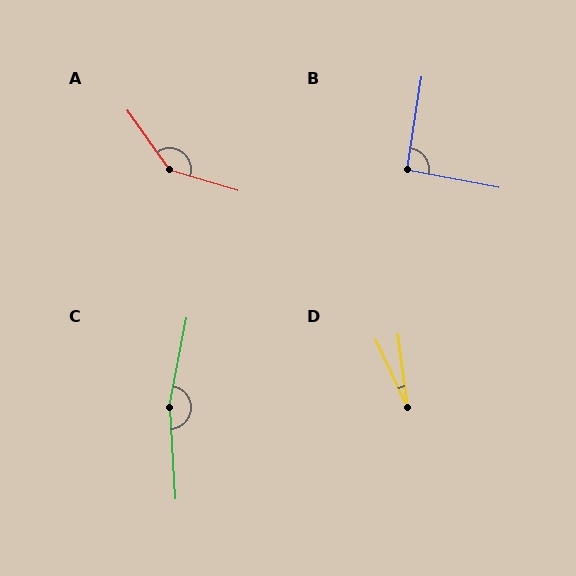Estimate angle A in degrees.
Approximately 143 degrees.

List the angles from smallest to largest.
D (18°), B (92°), A (143°), C (166°).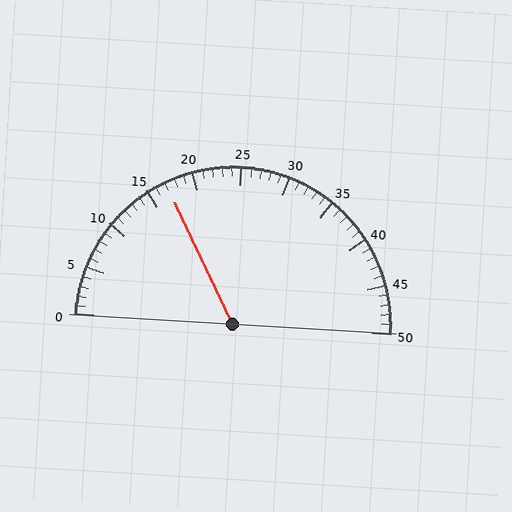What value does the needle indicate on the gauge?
The needle indicates approximately 17.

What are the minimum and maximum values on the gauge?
The gauge ranges from 0 to 50.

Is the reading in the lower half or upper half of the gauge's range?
The reading is in the lower half of the range (0 to 50).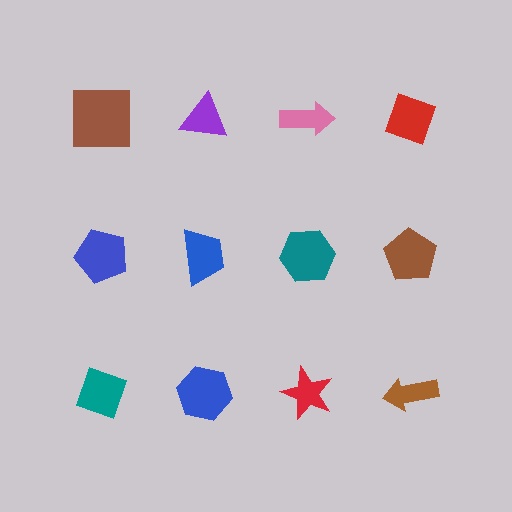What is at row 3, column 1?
A teal diamond.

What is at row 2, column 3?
A teal hexagon.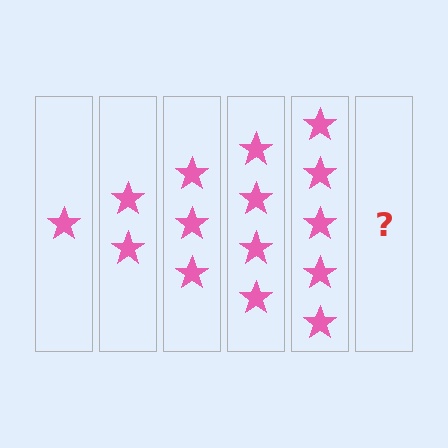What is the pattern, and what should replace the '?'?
The pattern is that each step adds one more star. The '?' should be 6 stars.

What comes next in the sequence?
The next element should be 6 stars.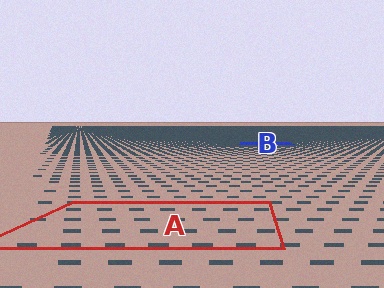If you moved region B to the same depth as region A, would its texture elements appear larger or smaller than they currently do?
They would appear larger. At a closer depth, the same texture elements are projected at a bigger on-screen size.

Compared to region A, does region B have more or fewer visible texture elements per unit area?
Region B has more texture elements per unit area — they are packed more densely because it is farther away.